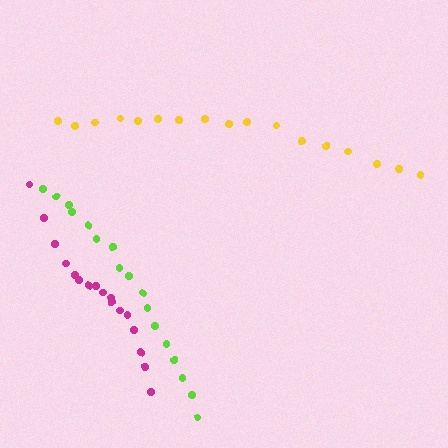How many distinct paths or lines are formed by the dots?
There are 3 distinct paths.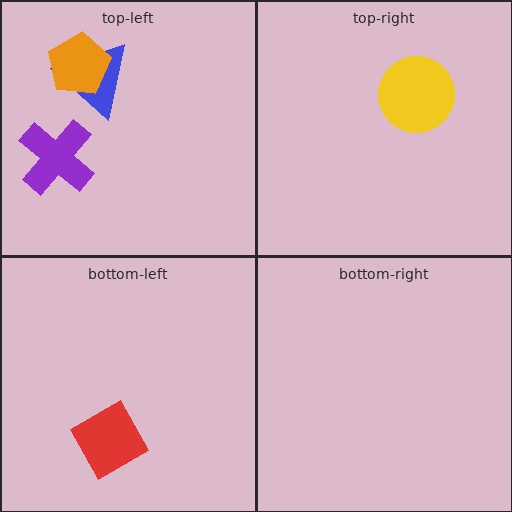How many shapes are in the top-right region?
1.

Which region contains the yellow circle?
The top-right region.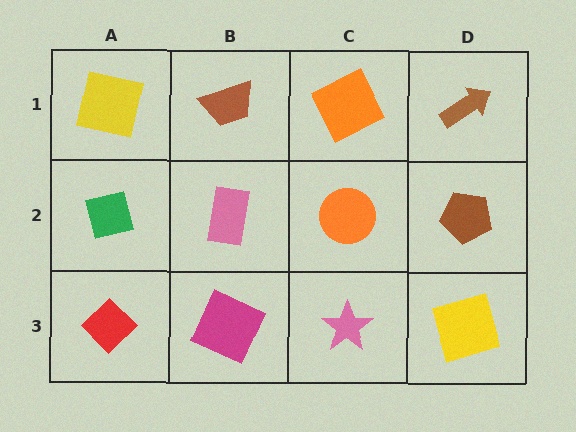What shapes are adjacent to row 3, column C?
An orange circle (row 2, column C), a magenta square (row 3, column B), a yellow square (row 3, column D).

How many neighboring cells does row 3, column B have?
3.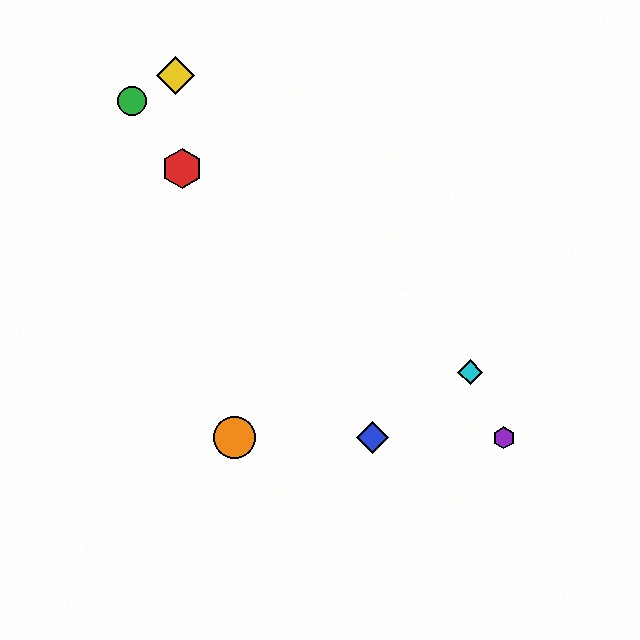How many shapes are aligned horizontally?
3 shapes (the blue diamond, the purple hexagon, the orange circle) are aligned horizontally.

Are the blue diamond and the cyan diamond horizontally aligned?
No, the blue diamond is at y≈438 and the cyan diamond is at y≈372.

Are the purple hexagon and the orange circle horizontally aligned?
Yes, both are at y≈438.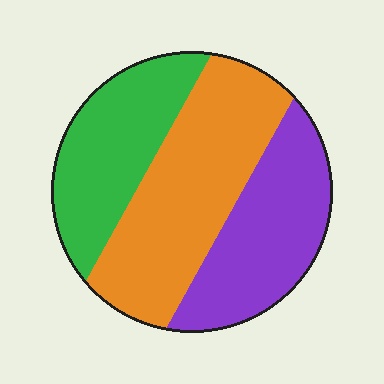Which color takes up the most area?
Orange, at roughly 40%.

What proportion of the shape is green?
Green covers around 30% of the shape.